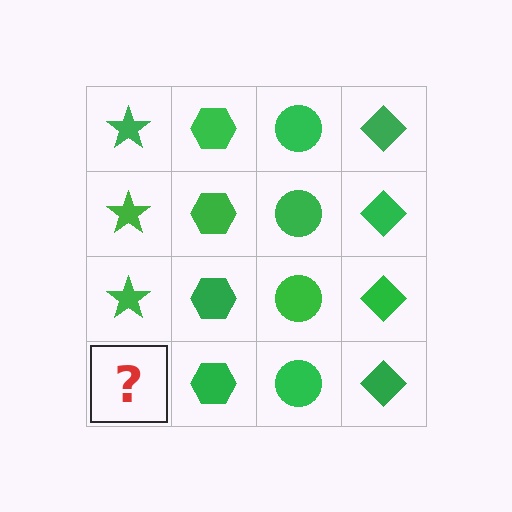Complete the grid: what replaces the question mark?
The question mark should be replaced with a green star.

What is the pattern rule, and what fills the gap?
The rule is that each column has a consistent shape. The gap should be filled with a green star.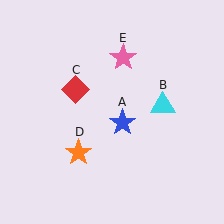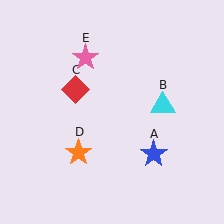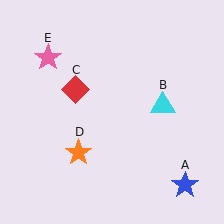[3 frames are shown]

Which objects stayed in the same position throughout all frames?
Cyan triangle (object B) and red diamond (object C) and orange star (object D) remained stationary.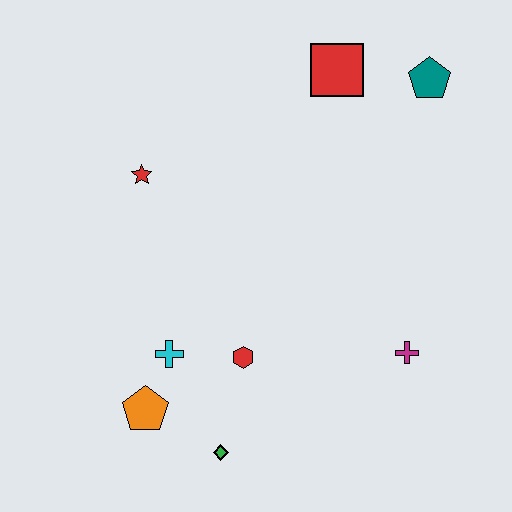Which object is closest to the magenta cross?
The red hexagon is closest to the magenta cross.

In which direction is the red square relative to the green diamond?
The red square is above the green diamond.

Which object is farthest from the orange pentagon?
The teal pentagon is farthest from the orange pentagon.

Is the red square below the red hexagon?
No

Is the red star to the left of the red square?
Yes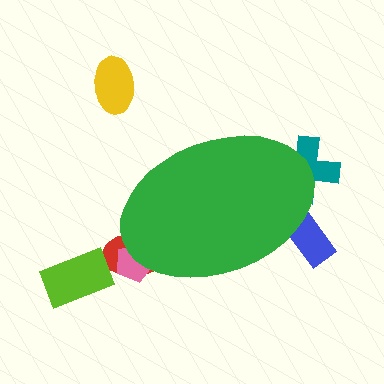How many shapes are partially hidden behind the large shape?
4 shapes are partially hidden.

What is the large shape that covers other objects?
A green ellipse.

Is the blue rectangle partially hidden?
Yes, the blue rectangle is partially hidden behind the green ellipse.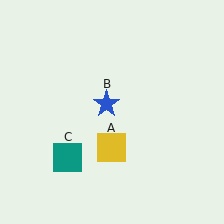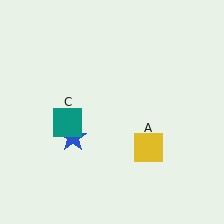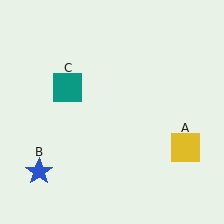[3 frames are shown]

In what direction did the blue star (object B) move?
The blue star (object B) moved down and to the left.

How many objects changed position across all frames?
3 objects changed position: yellow square (object A), blue star (object B), teal square (object C).